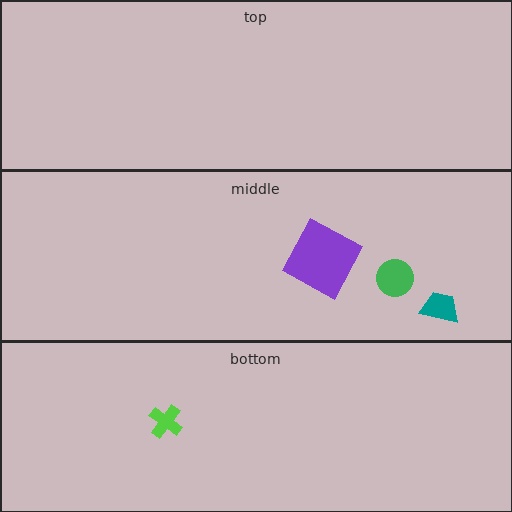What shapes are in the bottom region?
The lime cross.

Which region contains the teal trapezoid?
The middle region.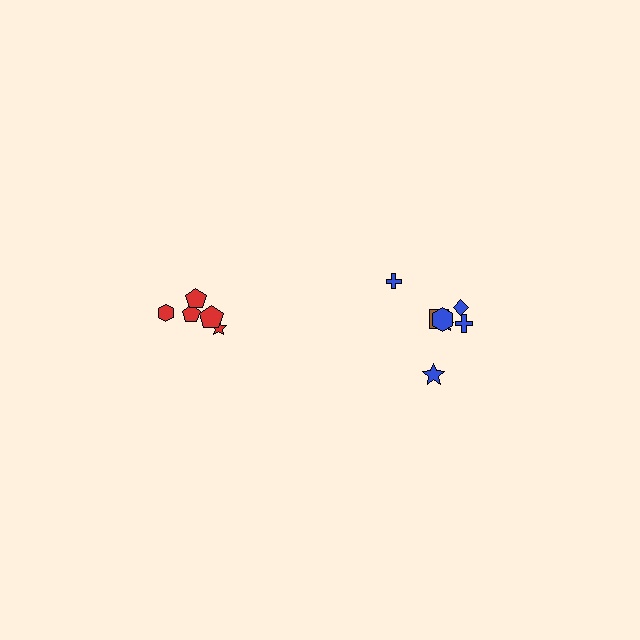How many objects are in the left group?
There are 5 objects.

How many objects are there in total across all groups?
There are 12 objects.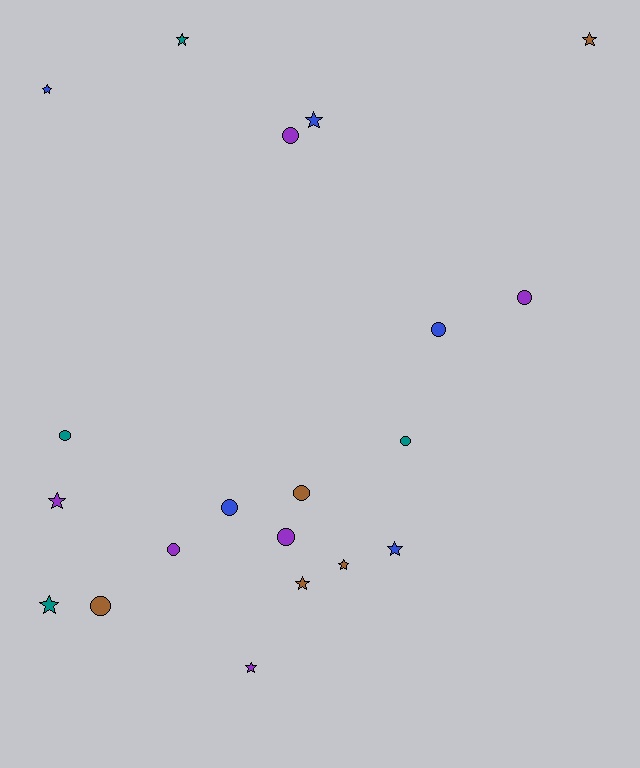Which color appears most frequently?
Purple, with 6 objects.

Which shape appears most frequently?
Star, with 10 objects.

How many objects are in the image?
There are 20 objects.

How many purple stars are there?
There are 2 purple stars.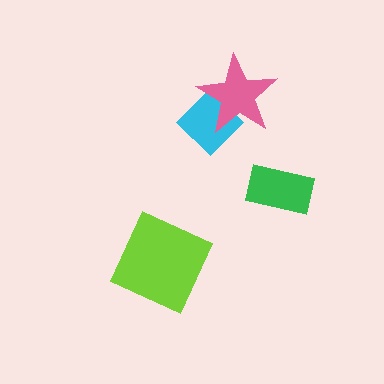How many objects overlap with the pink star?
1 object overlaps with the pink star.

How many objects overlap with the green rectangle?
0 objects overlap with the green rectangle.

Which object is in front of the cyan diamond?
The pink star is in front of the cyan diamond.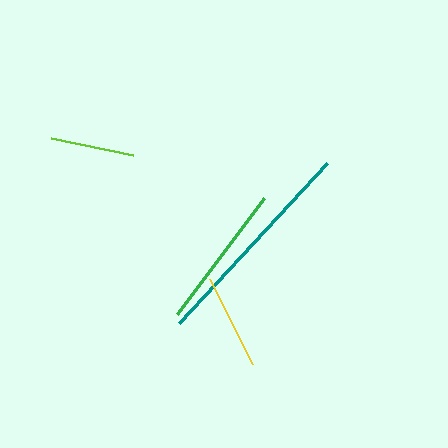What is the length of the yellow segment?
The yellow segment is approximately 95 pixels long.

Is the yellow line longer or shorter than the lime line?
The yellow line is longer than the lime line.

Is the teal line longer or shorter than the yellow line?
The teal line is longer than the yellow line.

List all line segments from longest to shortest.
From longest to shortest: teal, green, yellow, lime.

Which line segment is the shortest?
The lime line is the shortest at approximately 84 pixels.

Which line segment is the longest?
The teal line is the longest at approximately 218 pixels.